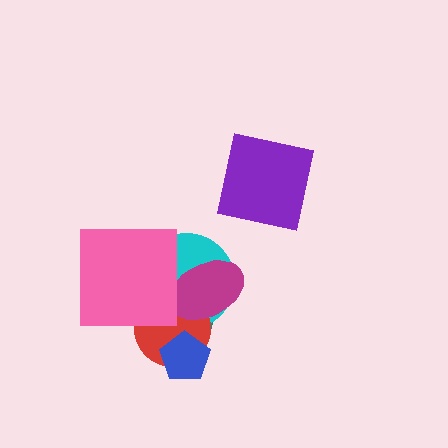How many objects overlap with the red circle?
5 objects overlap with the red circle.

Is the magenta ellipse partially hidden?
Yes, it is partially covered by another shape.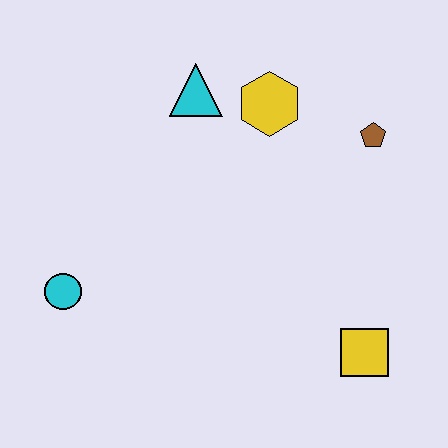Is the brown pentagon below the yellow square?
No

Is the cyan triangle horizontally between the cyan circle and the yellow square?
Yes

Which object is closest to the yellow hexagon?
The cyan triangle is closest to the yellow hexagon.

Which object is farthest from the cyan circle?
The brown pentagon is farthest from the cyan circle.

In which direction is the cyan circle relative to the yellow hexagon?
The cyan circle is to the left of the yellow hexagon.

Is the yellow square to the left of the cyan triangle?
No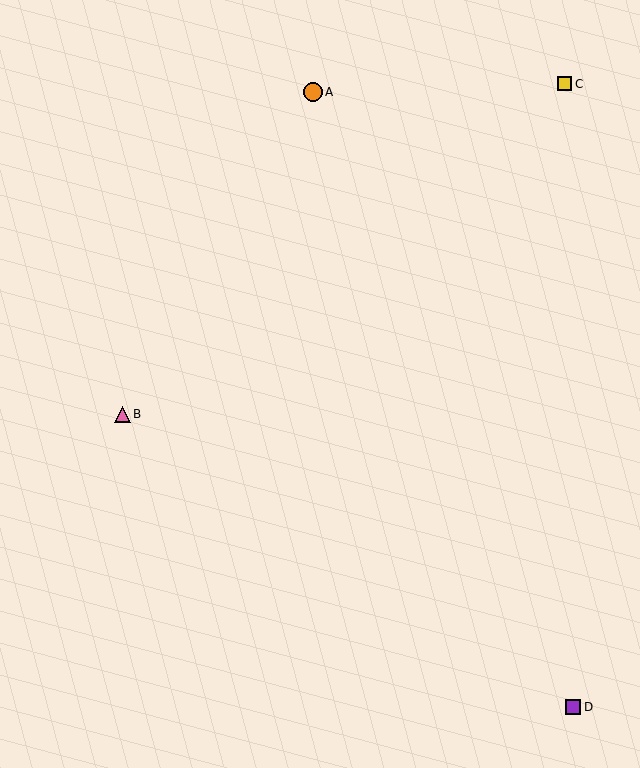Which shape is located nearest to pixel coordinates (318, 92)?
The orange circle (labeled A) at (313, 92) is nearest to that location.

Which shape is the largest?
The orange circle (labeled A) is the largest.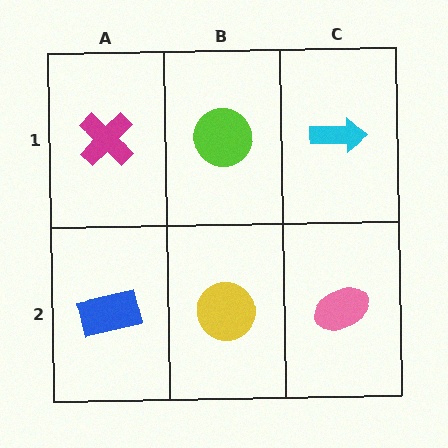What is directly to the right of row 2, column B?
A pink ellipse.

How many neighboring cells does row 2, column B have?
3.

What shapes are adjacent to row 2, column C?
A cyan arrow (row 1, column C), a yellow circle (row 2, column B).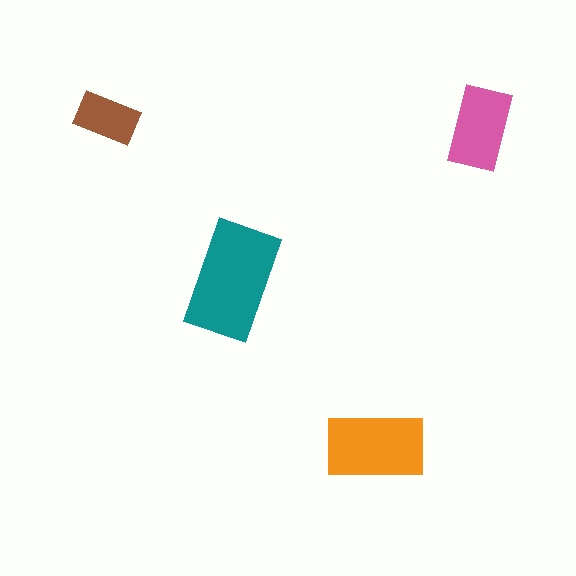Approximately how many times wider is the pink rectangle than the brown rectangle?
About 1.5 times wider.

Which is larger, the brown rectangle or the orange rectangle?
The orange one.